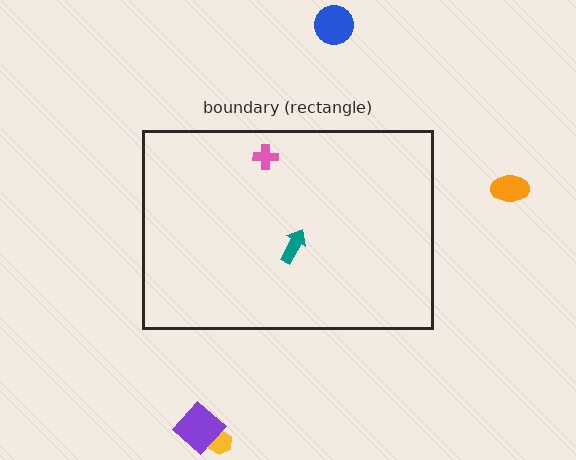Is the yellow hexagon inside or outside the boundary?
Outside.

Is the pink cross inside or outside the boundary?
Inside.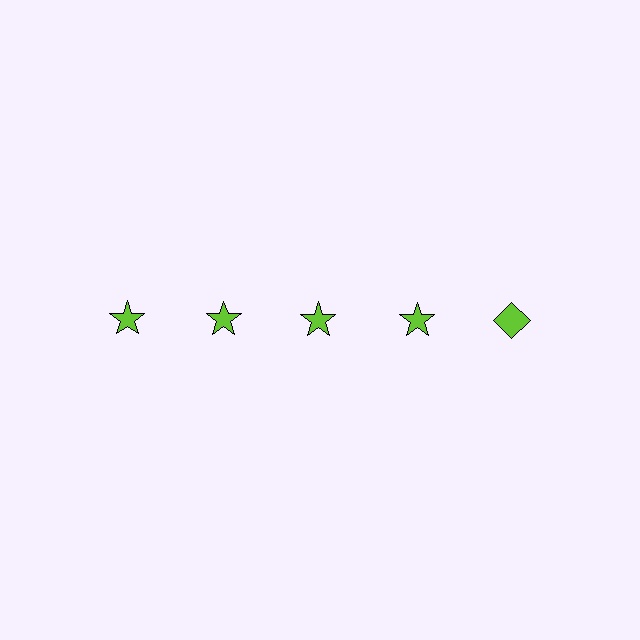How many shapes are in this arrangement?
There are 5 shapes arranged in a grid pattern.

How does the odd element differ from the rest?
It has a different shape: diamond instead of star.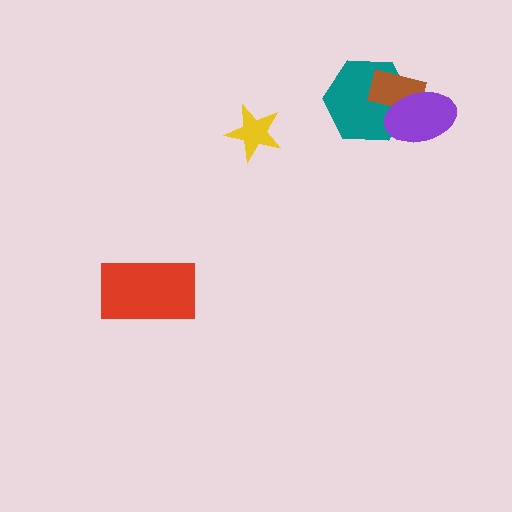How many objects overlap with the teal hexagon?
2 objects overlap with the teal hexagon.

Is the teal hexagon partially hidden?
Yes, it is partially covered by another shape.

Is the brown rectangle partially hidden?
Yes, it is partially covered by another shape.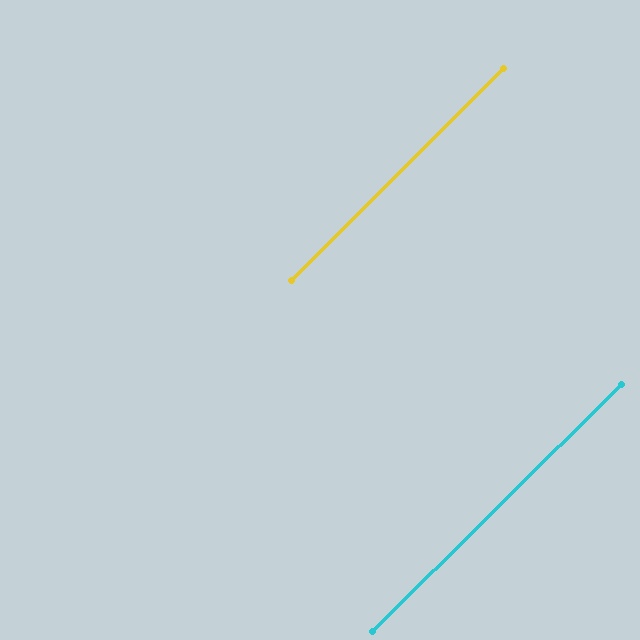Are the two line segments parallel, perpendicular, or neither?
Parallel — their directions differ by only 0.2°.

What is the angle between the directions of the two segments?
Approximately 0 degrees.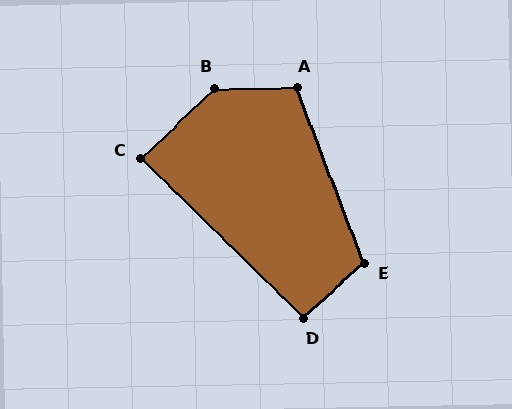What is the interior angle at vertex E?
Approximately 111 degrees (obtuse).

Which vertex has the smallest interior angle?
C, at approximately 89 degrees.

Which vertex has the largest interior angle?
B, at approximately 136 degrees.